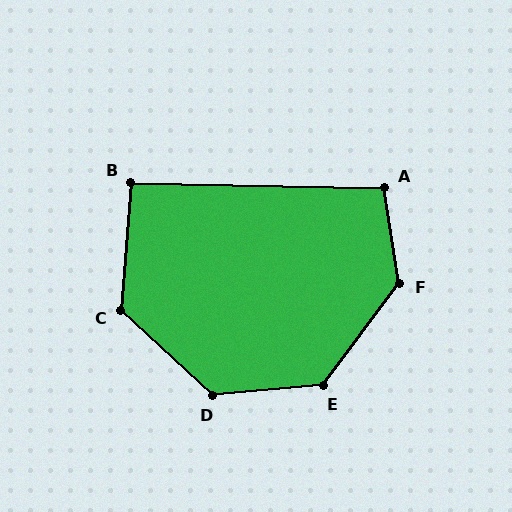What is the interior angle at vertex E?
Approximately 132 degrees (obtuse).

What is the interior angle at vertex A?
Approximately 100 degrees (obtuse).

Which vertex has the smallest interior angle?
B, at approximately 93 degrees.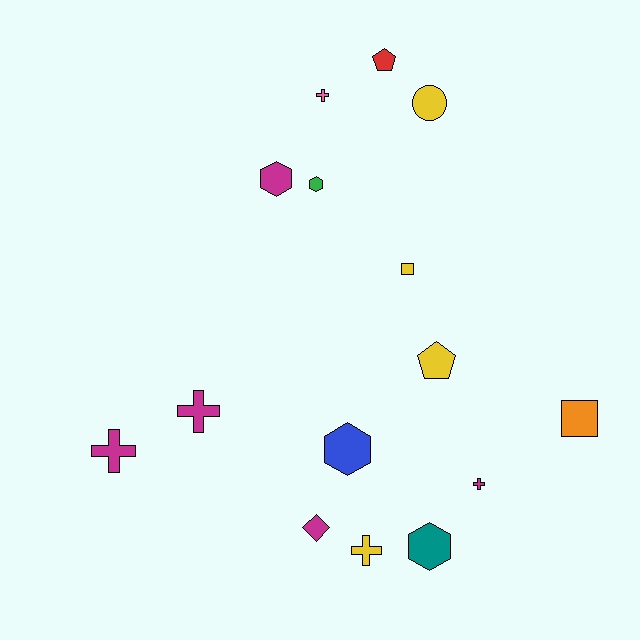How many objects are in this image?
There are 15 objects.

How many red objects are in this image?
There is 1 red object.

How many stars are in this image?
There are no stars.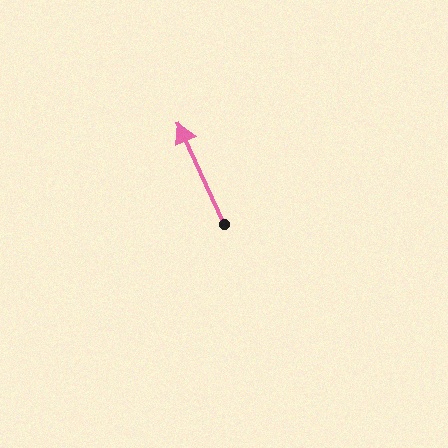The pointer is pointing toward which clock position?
Roughly 11 o'clock.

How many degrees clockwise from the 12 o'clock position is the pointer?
Approximately 335 degrees.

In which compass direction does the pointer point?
Northwest.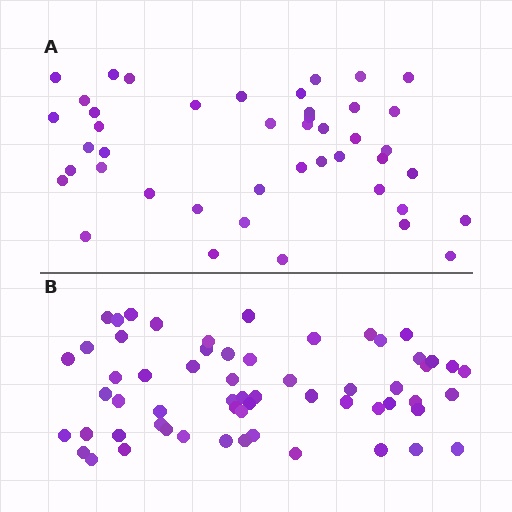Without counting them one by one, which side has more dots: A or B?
Region B (the bottom region) has more dots.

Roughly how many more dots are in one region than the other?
Region B has approximately 15 more dots than region A.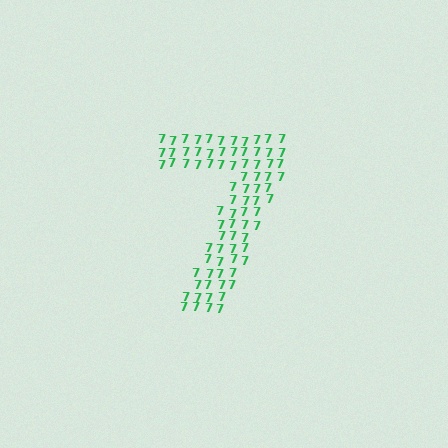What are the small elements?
The small elements are digit 7's.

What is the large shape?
The large shape is the digit 7.